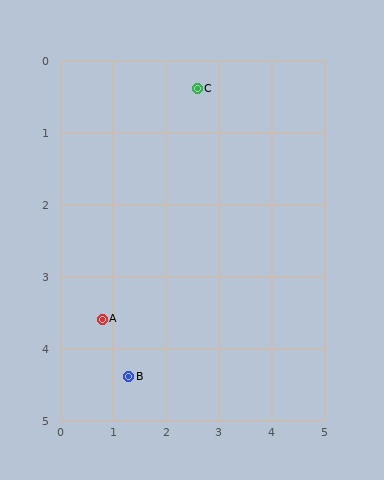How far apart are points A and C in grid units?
Points A and C are about 3.7 grid units apart.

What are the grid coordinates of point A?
Point A is at approximately (0.8, 3.6).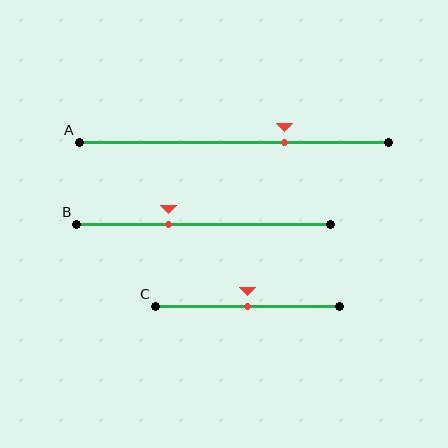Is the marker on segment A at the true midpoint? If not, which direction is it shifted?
No, the marker on segment A is shifted to the right by about 17% of the segment length.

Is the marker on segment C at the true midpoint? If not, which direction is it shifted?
Yes, the marker on segment C is at the true midpoint.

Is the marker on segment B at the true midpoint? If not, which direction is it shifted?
No, the marker on segment B is shifted to the left by about 14% of the segment length.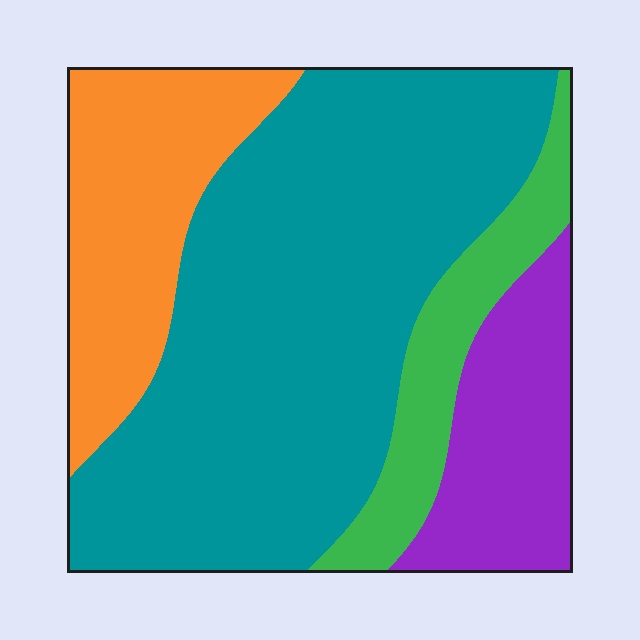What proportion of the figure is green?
Green covers around 10% of the figure.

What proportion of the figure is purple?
Purple takes up less than a quarter of the figure.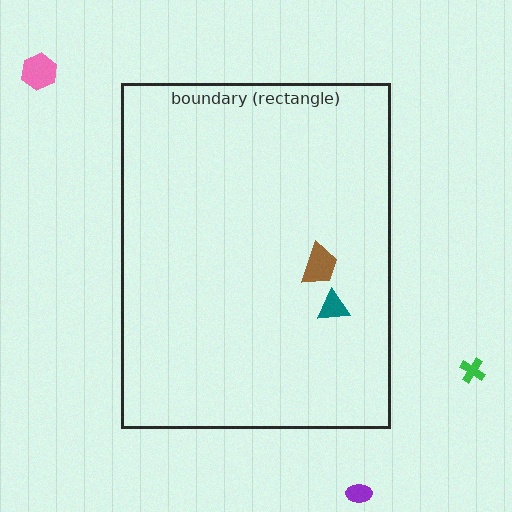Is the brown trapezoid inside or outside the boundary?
Inside.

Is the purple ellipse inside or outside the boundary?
Outside.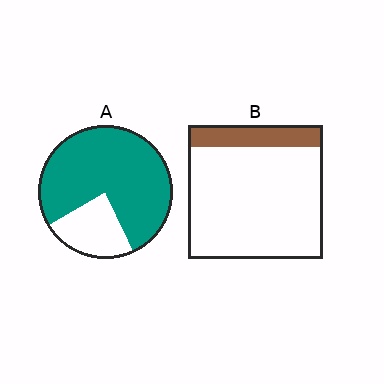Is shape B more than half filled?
No.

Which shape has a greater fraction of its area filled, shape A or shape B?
Shape A.